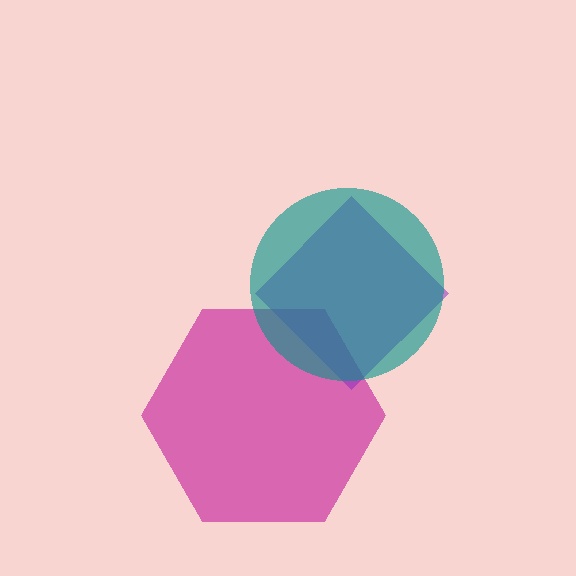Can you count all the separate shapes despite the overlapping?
Yes, there are 3 separate shapes.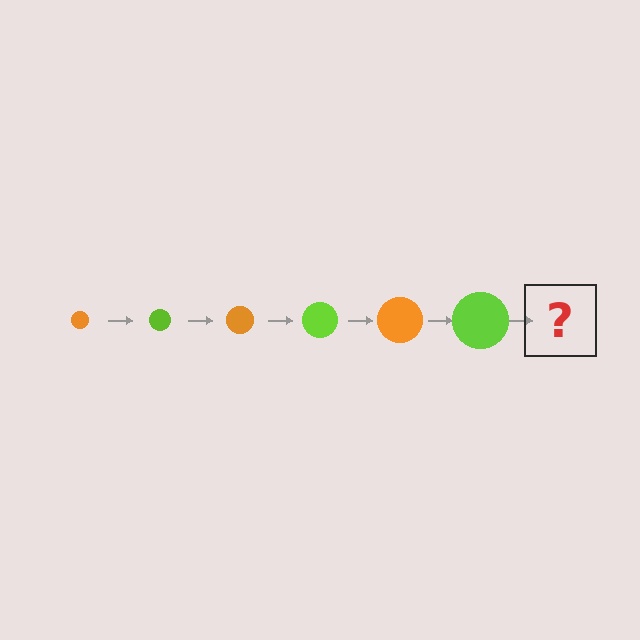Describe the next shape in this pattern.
It should be an orange circle, larger than the previous one.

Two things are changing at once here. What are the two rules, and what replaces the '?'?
The two rules are that the circle grows larger each step and the color cycles through orange and lime. The '?' should be an orange circle, larger than the previous one.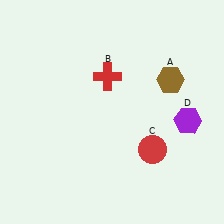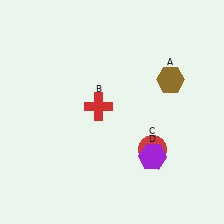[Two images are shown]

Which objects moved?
The objects that moved are: the red cross (B), the purple hexagon (D).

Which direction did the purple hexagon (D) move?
The purple hexagon (D) moved down.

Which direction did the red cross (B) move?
The red cross (B) moved down.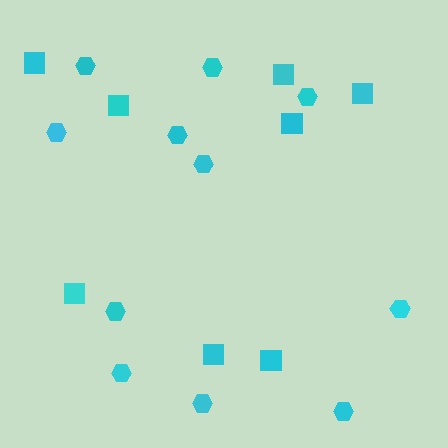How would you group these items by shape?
There are 2 groups: one group of squares (8) and one group of hexagons (11).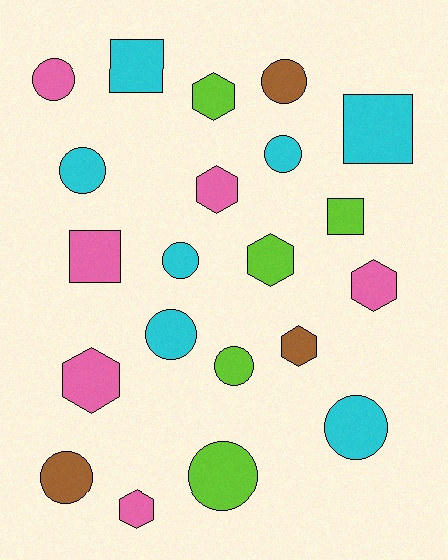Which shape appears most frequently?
Circle, with 10 objects.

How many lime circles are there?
There are 2 lime circles.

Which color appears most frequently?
Cyan, with 7 objects.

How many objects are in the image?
There are 21 objects.